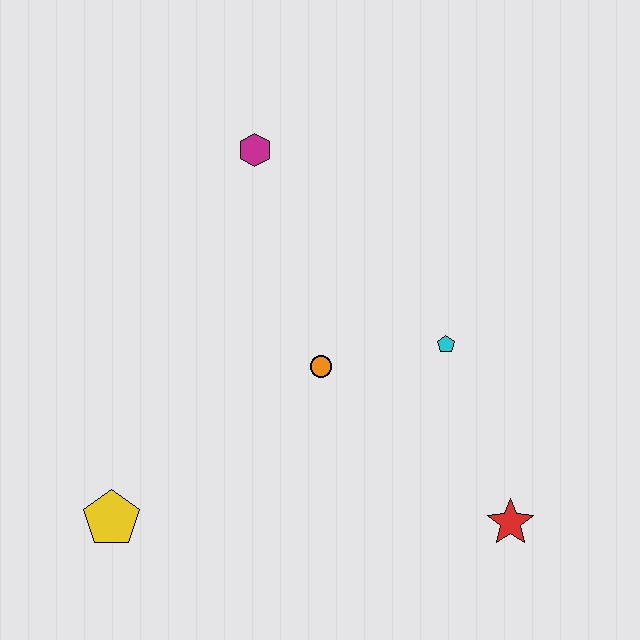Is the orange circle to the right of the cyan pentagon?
No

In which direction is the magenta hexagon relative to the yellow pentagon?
The magenta hexagon is above the yellow pentagon.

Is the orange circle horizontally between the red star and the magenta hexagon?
Yes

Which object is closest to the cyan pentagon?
The orange circle is closest to the cyan pentagon.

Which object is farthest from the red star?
The magenta hexagon is farthest from the red star.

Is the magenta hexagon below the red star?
No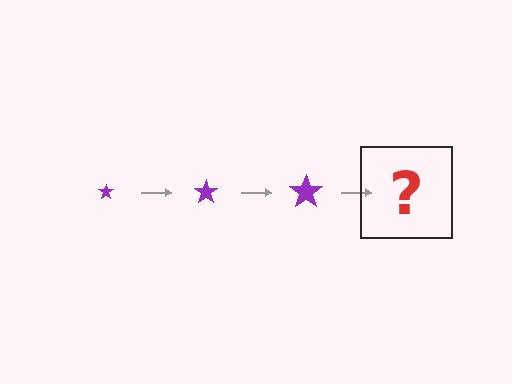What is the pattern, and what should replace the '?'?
The pattern is that the star gets progressively larger each step. The '?' should be a purple star, larger than the previous one.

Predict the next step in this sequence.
The next step is a purple star, larger than the previous one.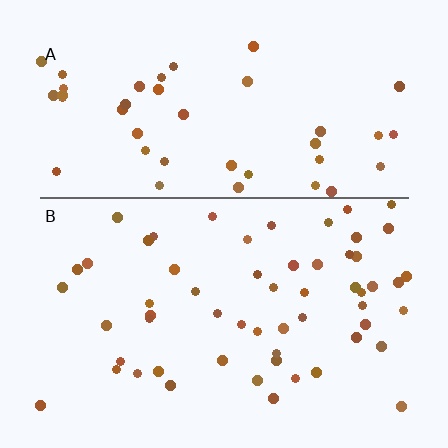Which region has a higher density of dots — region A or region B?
B (the bottom).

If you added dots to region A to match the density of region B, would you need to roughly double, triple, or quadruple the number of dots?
Approximately double.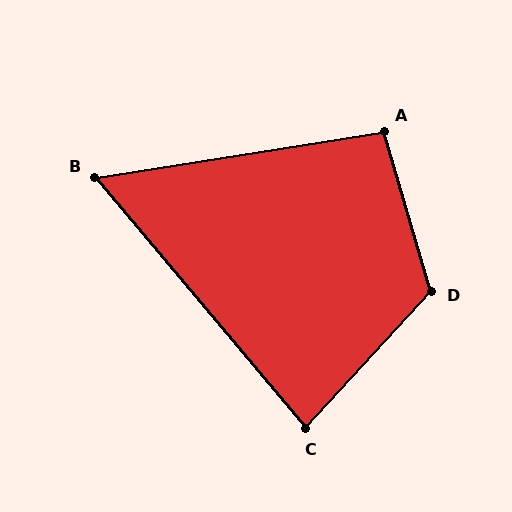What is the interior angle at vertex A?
Approximately 97 degrees (obtuse).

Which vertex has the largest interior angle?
D, at approximately 121 degrees.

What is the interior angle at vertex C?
Approximately 83 degrees (acute).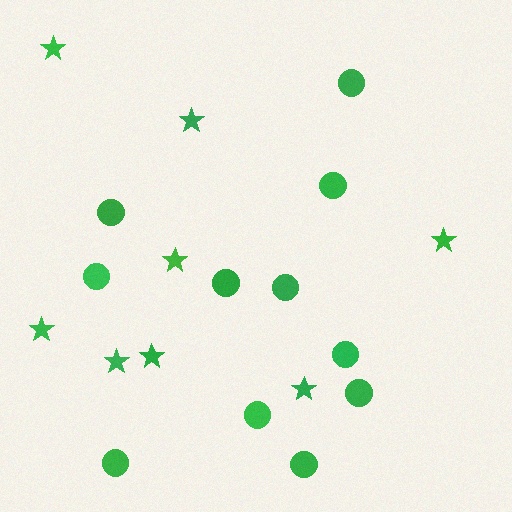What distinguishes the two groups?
There are 2 groups: one group of stars (8) and one group of circles (11).